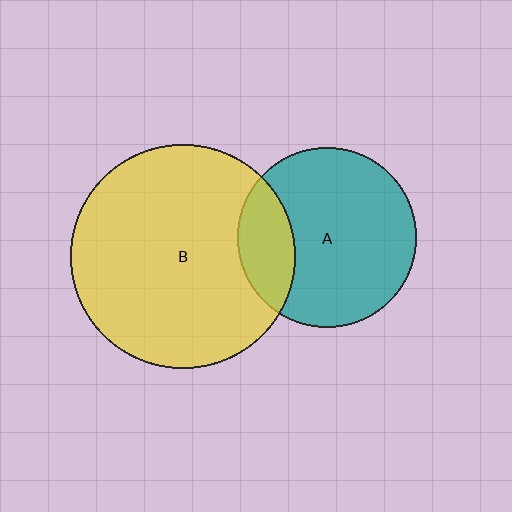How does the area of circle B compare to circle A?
Approximately 1.6 times.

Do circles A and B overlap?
Yes.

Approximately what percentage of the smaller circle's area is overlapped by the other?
Approximately 20%.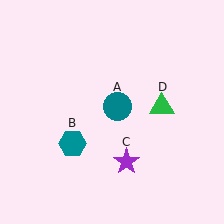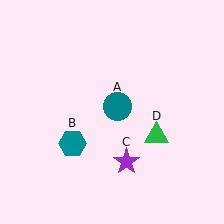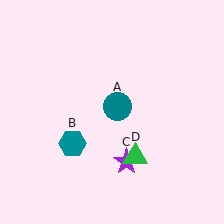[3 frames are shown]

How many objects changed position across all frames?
1 object changed position: green triangle (object D).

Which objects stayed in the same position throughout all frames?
Teal circle (object A) and teal hexagon (object B) and purple star (object C) remained stationary.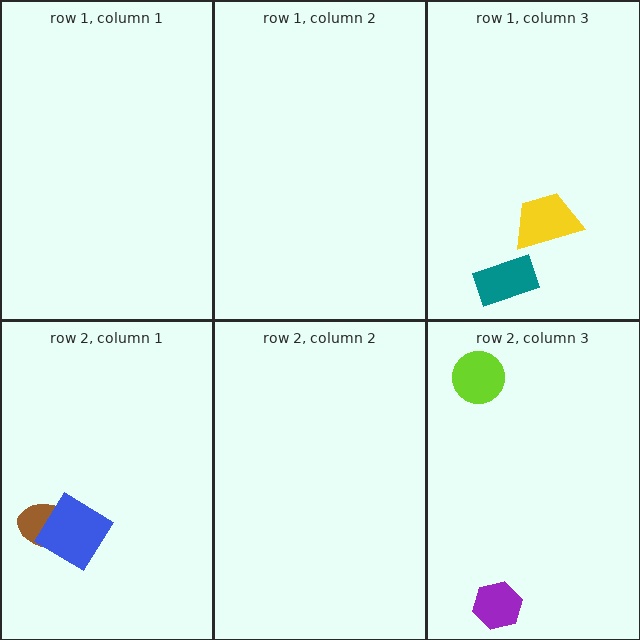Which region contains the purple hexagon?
The row 2, column 3 region.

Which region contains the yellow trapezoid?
The row 1, column 3 region.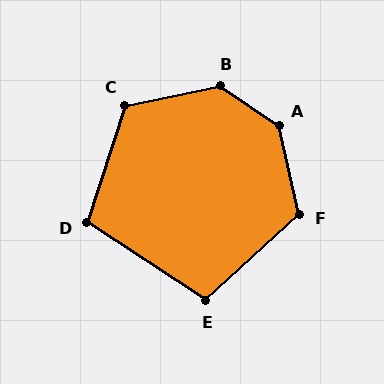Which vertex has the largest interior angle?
A, at approximately 136 degrees.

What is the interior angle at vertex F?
Approximately 120 degrees (obtuse).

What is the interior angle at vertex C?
Approximately 119 degrees (obtuse).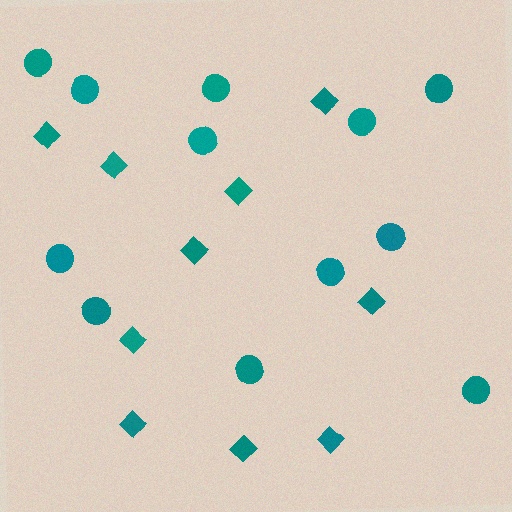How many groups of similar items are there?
There are 2 groups: one group of diamonds (10) and one group of circles (12).